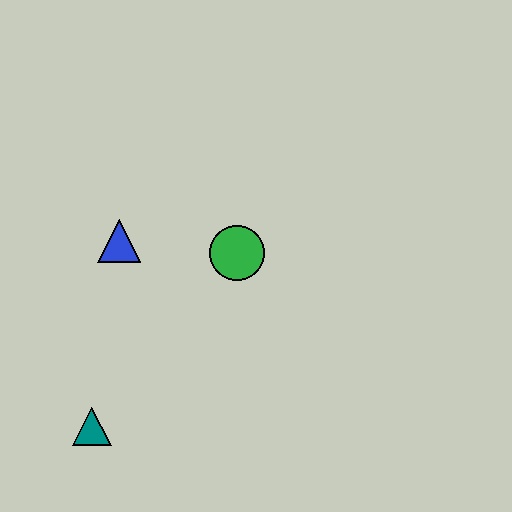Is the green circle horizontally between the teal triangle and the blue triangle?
No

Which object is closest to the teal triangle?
The blue triangle is closest to the teal triangle.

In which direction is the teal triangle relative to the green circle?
The teal triangle is below the green circle.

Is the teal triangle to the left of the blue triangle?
Yes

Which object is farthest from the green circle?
The teal triangle is farthest from the green circle.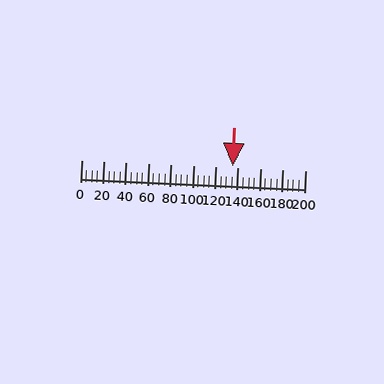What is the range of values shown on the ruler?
The ruler shows values from 0 to 200.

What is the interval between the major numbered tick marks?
The major tick marks are spaced 20 units apart.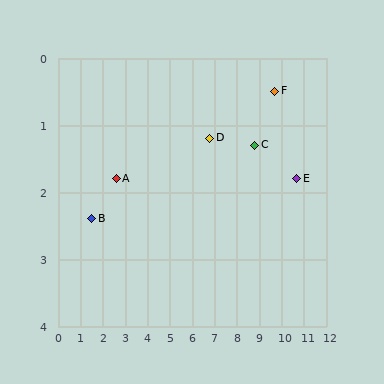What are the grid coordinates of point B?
Point B is at approximately (1.5, 2.4).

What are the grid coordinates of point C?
Point C is at approximately (8.8, 1.3).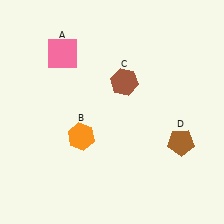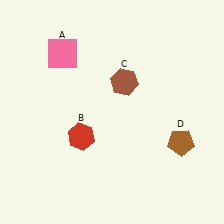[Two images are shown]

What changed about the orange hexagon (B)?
In Image 1, B is orange. In Image 2, it changed to red.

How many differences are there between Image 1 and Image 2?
There is 1 difference between the two images.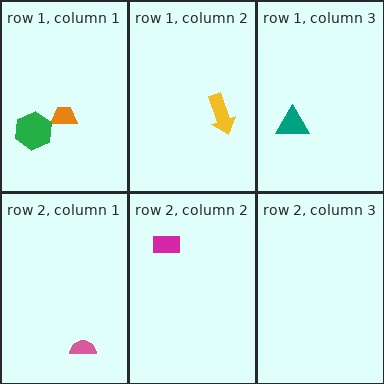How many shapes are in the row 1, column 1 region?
2.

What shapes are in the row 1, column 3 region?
The teal triangle.